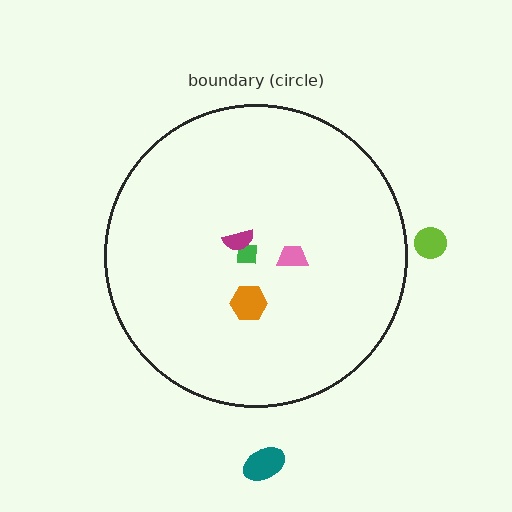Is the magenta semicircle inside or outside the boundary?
Inside.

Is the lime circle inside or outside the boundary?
Outside.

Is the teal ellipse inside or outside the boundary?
Outside.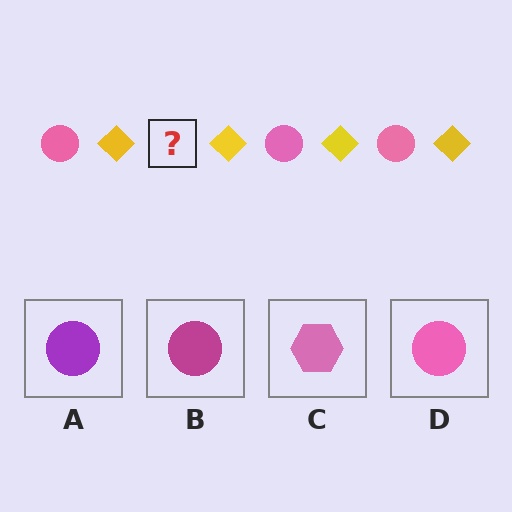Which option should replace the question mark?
Option D.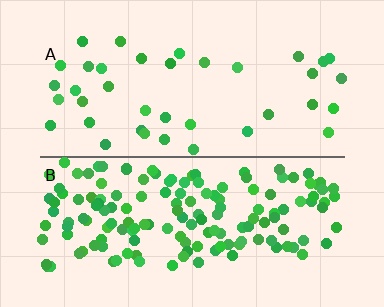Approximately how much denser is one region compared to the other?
Approximately 4.0× — region B over region A.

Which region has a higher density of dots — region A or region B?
B (the bottom).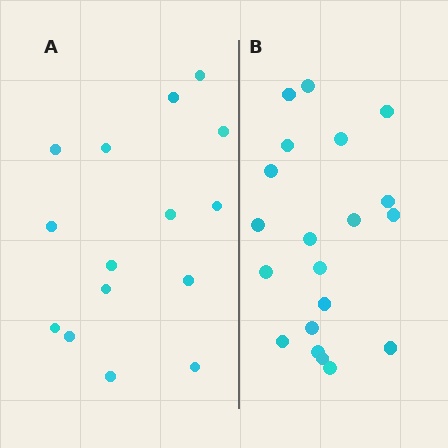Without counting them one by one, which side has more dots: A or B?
Region B (the right region) has more dots.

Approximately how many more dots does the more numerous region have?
Region B has about 5 more dots than region A.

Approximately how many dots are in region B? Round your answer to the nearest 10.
About 20 dots.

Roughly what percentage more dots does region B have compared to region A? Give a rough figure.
About 35% more.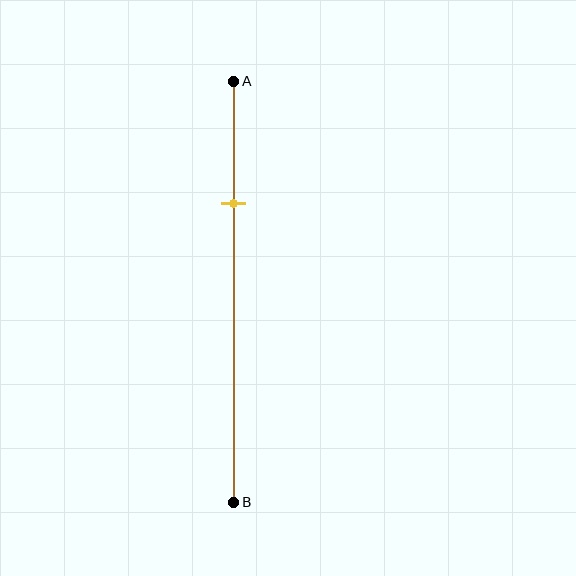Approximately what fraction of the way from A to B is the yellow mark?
The yellow mark is approximately 30% of the way from A to B.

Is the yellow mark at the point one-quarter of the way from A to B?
No, the mark is at about 30% from A, not at the 25% one-quarter point.